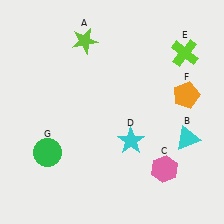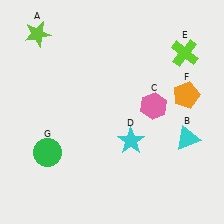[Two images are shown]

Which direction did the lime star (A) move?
The lime star (A) moved left.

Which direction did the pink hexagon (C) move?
The pink hexagon (C) moved up.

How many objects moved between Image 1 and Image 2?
2 objects moved between the two images.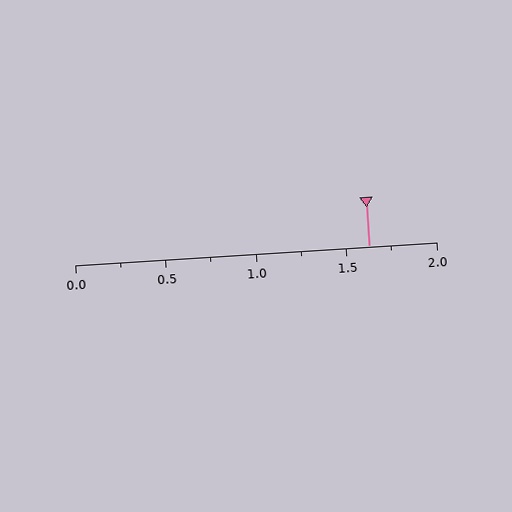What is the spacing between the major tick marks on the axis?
The major ticks are spaced 0.5 apart.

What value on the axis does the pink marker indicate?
The marker indicates approximately 1.62.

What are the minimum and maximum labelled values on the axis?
The axis runs from 0.0 to 2.0.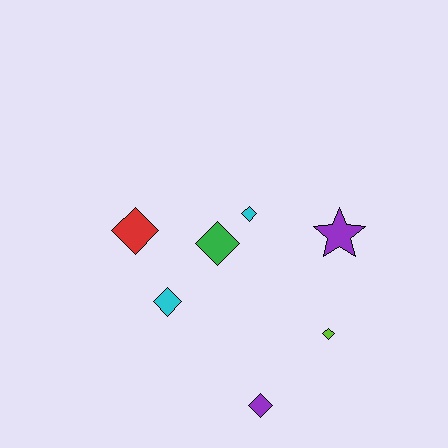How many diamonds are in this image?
There are 6 diamonds.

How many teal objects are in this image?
There are no teal objects.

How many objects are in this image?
There are 7 objects.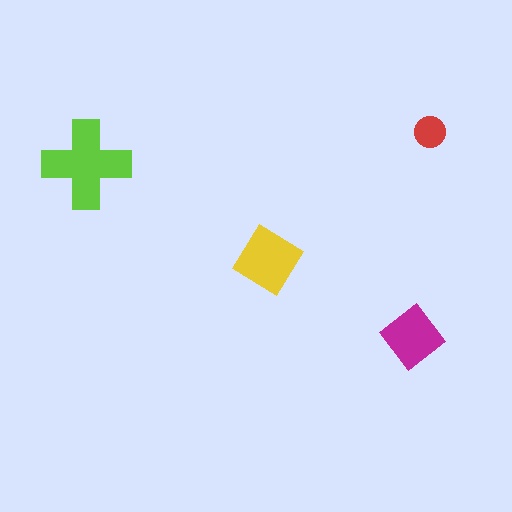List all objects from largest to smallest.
The lime cross, the yellow diamond, the magenta diamond, the red circle.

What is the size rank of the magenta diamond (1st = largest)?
3rd.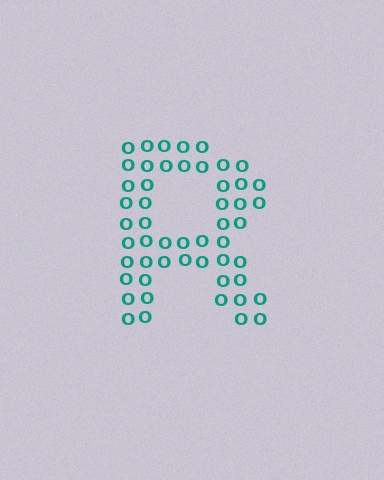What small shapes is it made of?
It is made of small letter O's.